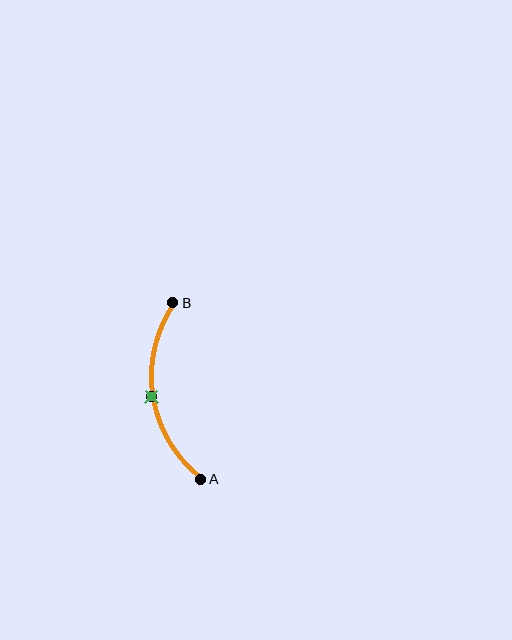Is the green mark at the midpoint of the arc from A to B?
Yes. The green mark lies on the arc at equal arc-length from both A and B — it is the arc midpoint.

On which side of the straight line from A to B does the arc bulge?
The arc bulges to the left of the straight line connecting A and B.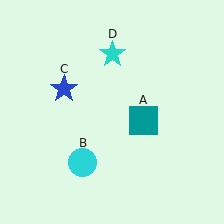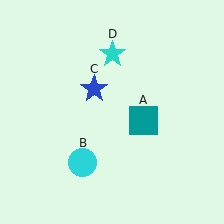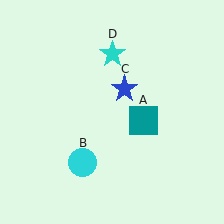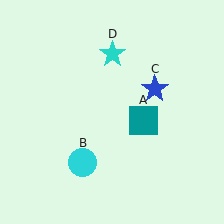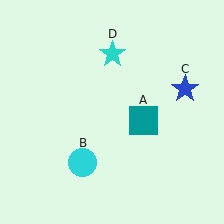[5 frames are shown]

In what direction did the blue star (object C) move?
The blue star (object C) moved right.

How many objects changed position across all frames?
1 object changed position: blue star (object C).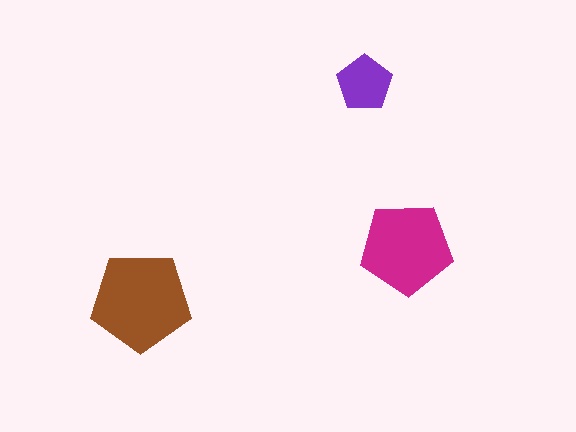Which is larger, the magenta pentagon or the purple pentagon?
The magenta one.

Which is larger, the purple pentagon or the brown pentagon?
The brown one.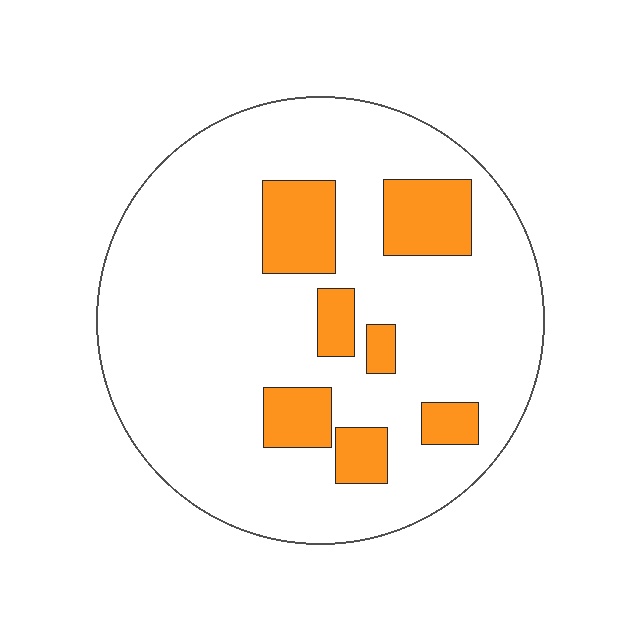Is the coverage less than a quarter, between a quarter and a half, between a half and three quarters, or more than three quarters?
Less than a quarter.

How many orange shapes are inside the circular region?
7.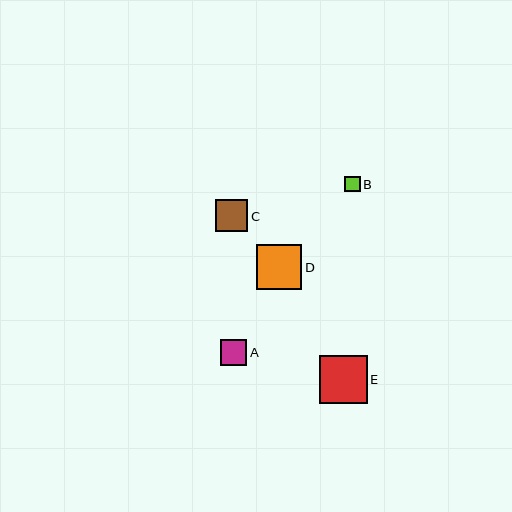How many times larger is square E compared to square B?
Square E is approximately 3.2 times the size of square B.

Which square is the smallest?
Square B is the smallest with a size of approximately 15 pixels.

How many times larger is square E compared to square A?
Square E is approximately 1.9 times the size of square A.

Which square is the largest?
Square E is the largest with a size of approximately 48 pixels.